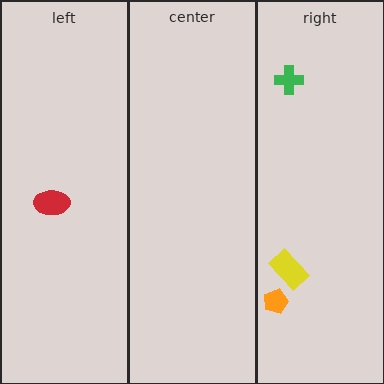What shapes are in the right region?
The green cross, the orange pentagon, the yellow rectangle.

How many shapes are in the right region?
3.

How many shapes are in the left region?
1.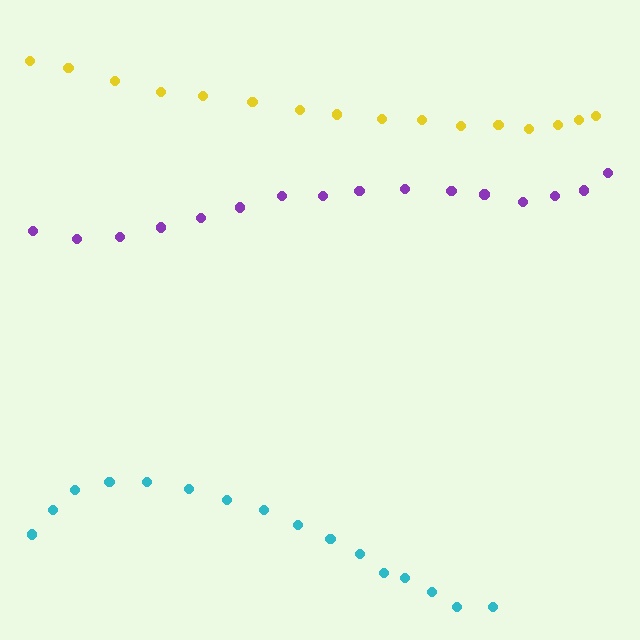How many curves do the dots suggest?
There are 3 distinct paths.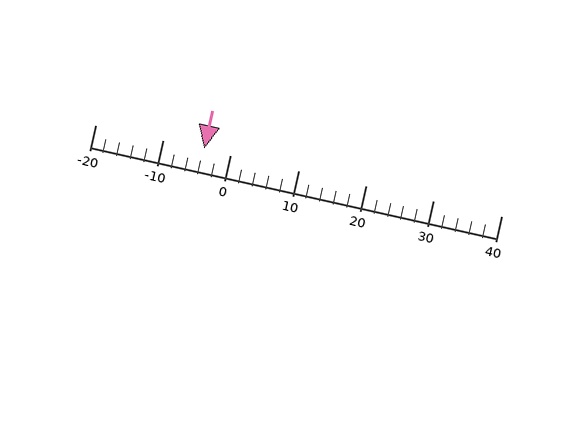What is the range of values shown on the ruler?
The ruler shows values from -20 to 40.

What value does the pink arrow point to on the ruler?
The pink arrow points to approximately -4.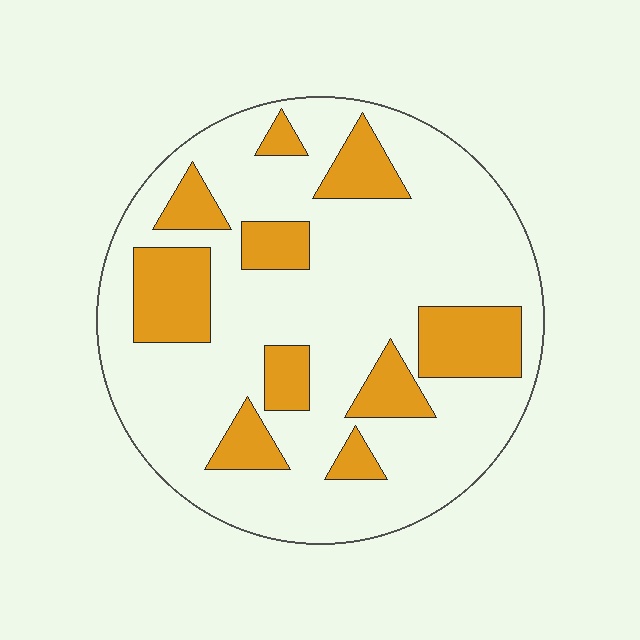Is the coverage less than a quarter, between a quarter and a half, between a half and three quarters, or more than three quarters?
Less than a quarter.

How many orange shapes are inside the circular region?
10.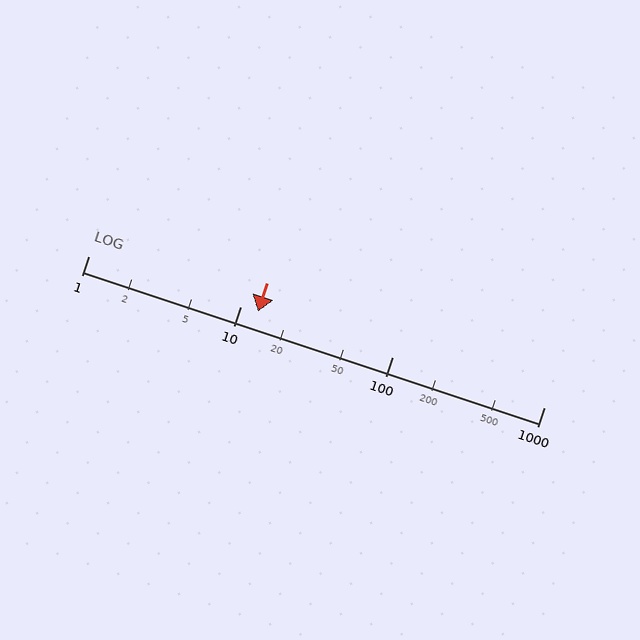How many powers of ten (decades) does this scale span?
The scale spans 3 decades, from 1 to 1000.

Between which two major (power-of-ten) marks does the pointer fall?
The pointer is between 10 and 100.